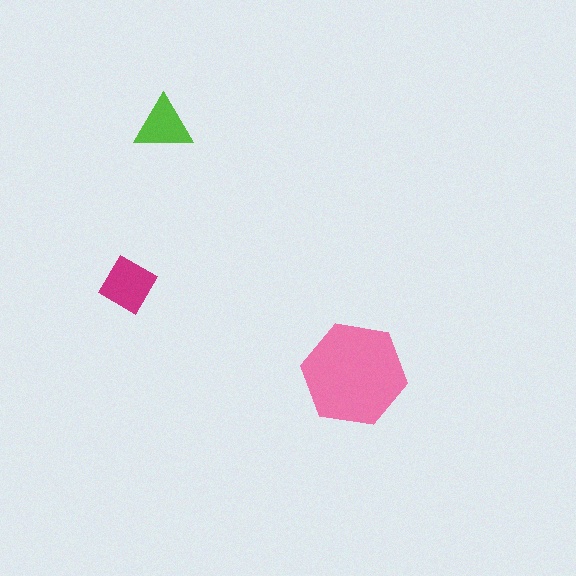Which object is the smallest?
The lime triangle.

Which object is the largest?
The pink hexagon.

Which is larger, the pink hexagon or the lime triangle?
The pink hexagon.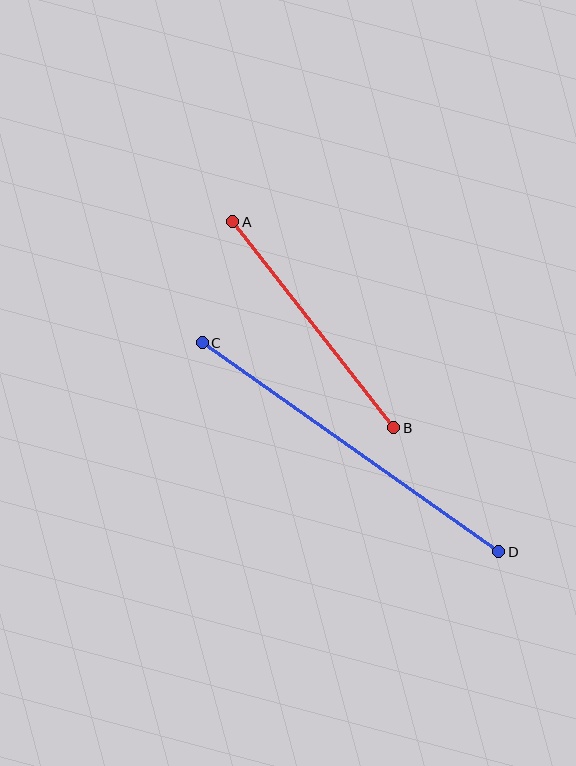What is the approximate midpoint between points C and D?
The midpoint is at approximately (350, 447) pixels.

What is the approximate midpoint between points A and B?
The midpoint is at approximately (313, 325) pixels.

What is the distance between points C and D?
The distance is approximately 363 pixels.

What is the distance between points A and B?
The distance is approximately 261 pixels.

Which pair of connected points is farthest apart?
Points C and D are farthest apart.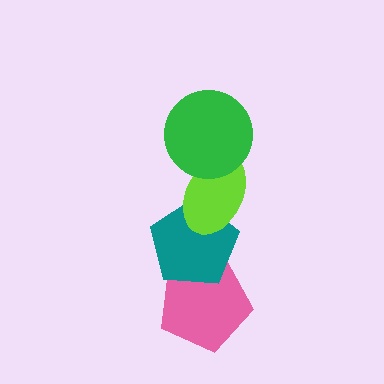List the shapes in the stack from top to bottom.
From top to bottom: the green circle, the lime ellipse, the teal pentagon, the pink pentagon.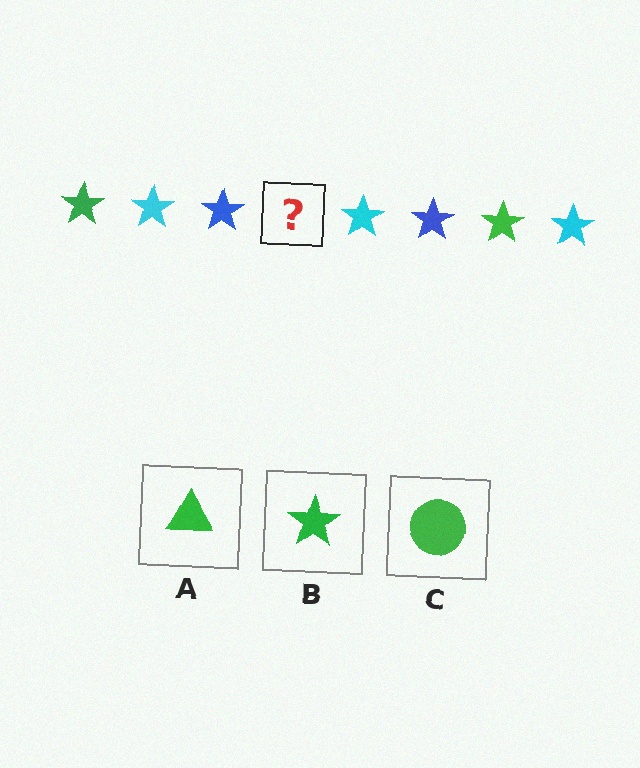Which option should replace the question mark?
Option B.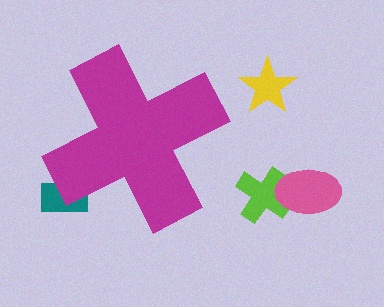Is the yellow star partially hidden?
No, the yellow star is fully visible.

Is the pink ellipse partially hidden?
No, the pink ellipse is fully visible.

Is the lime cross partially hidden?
No, the lime cross is fully visible.